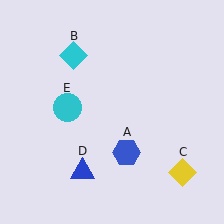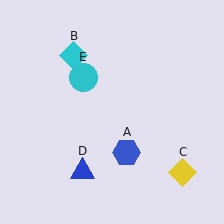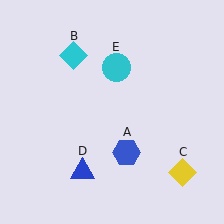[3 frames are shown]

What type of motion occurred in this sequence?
The cyan circle (object E) rotated clockwise around the center of the scene.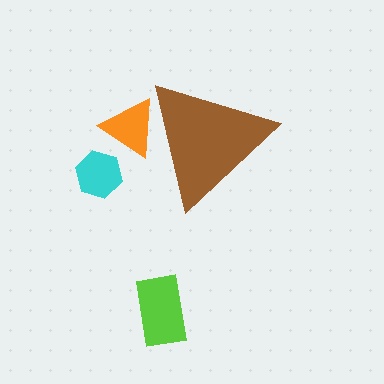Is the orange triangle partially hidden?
Yes, the orange triangle is partially hidden behind the brown triangle.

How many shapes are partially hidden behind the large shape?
1 shape is partially hidden.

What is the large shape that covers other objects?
A brown triangle.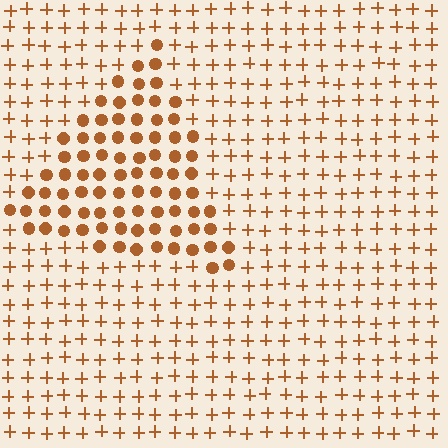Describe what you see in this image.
The image is filled with small brown elements arranged in a uniform grid. A triangle-shaped region contains circles, while the surrounding area contains plus signs. The boundary is defined purely by the change in element shape.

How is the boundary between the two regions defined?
The boundary is defined by a change in element shape: circles inside vs. plus signs outside. All elements share the same color and spacing.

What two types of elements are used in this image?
The image uses circles inside the triangle region and plus signs outside it.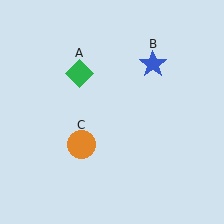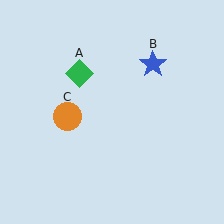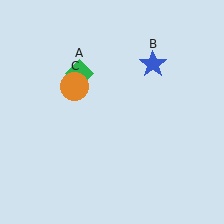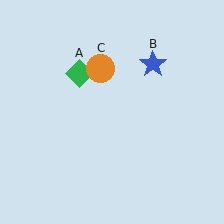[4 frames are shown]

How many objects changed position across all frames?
1 object changed position: orange circle (object C).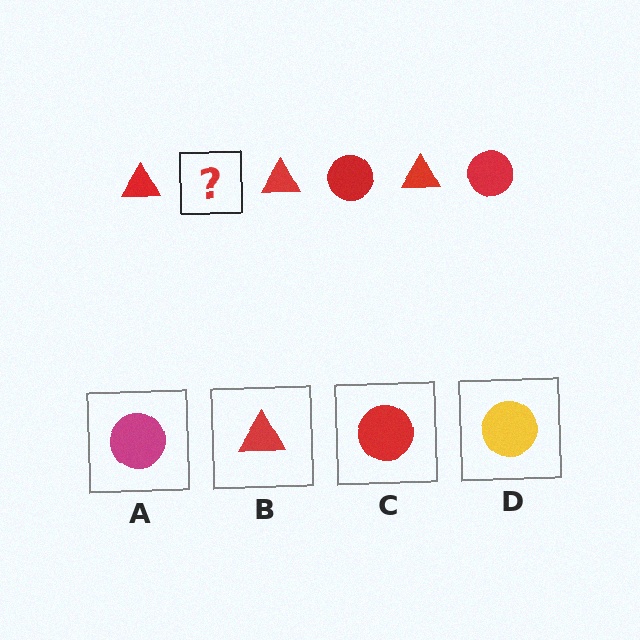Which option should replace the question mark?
Option C.